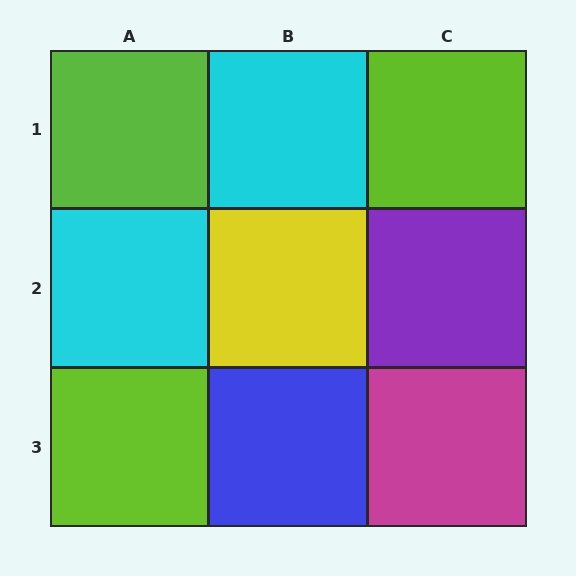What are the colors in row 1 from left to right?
Lime, cyan, lime.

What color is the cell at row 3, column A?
Lime.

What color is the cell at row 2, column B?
Yellow.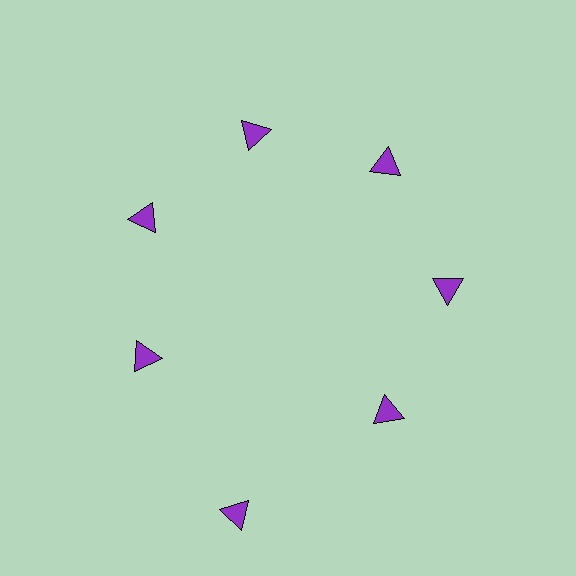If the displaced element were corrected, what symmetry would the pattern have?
It would have 7-fold rotational symmetry — the pattern would map onto itself every 51 degrees.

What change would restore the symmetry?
The symmetry would be restored by moving it inward, back onto the ring so that all 7 triangles sit at equal angles and equal distance from the center.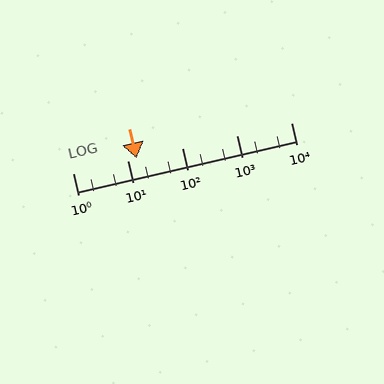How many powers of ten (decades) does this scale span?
The scale spans 4 decades, from 1 to 10000.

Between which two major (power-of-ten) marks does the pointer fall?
The pointer is between 10 and 100.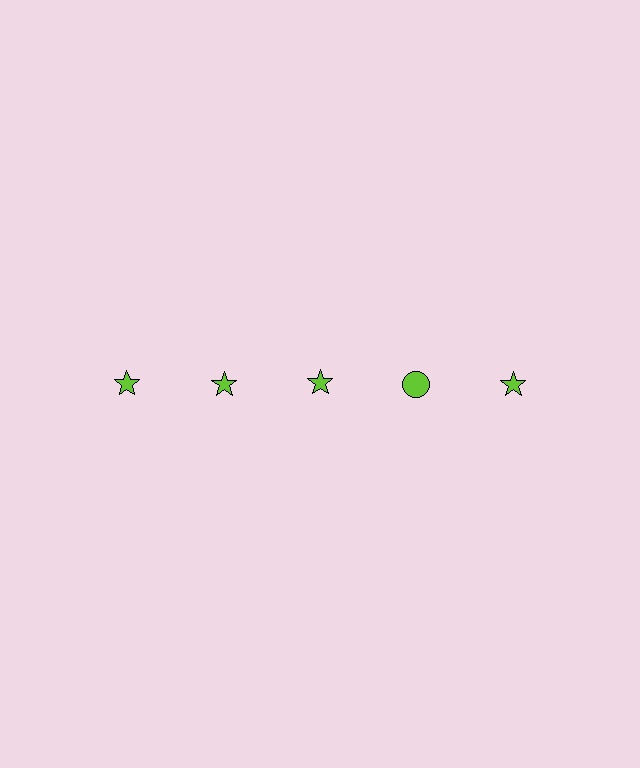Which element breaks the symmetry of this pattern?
The lime circle in the top row, second from right column breaks the symmetry. All other shapes are lime stars.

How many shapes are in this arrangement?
There are 5 shapes arranged in a grid pattern.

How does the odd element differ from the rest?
It has a different shape: circle instead of star.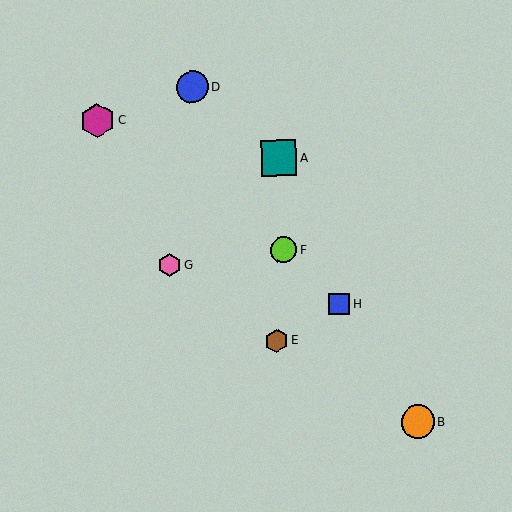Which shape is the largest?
The teal square (labeled A) is the largest.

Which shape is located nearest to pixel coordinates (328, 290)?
The blue square (labeled H) at (339, 304) is nearest to that location.